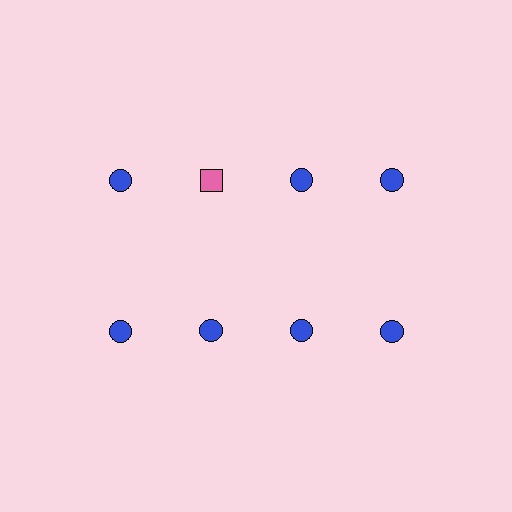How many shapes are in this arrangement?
There are 8 shapes arranged in a grid pattern.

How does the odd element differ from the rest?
It differs in both color (pink instead of blue) and shape (square instead of circle).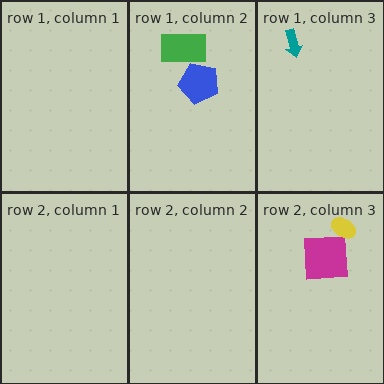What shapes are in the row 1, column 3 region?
The teal arrow.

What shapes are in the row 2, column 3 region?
The magenta square, the yellow ellipse.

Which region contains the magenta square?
The row 2, column 3 region.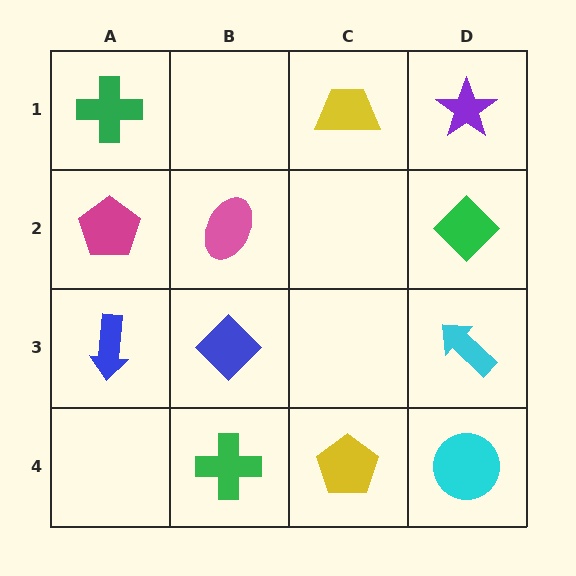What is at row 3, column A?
A blue arrow.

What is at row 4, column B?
A green cross.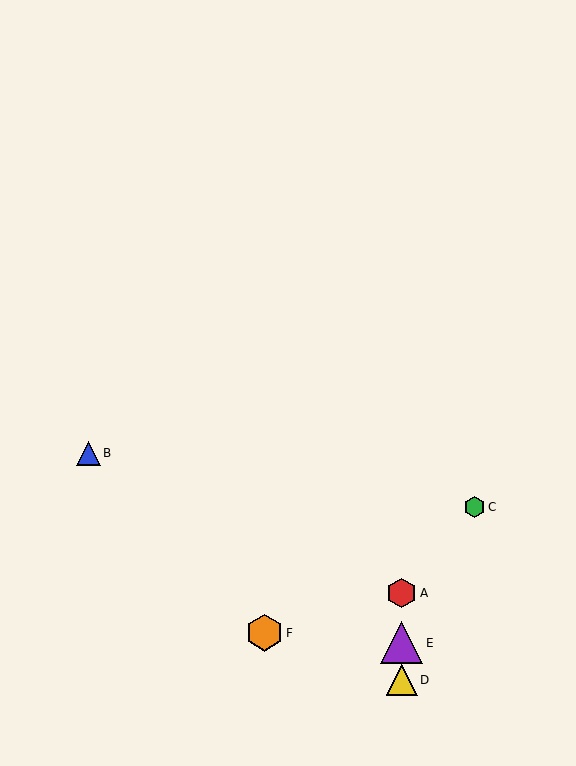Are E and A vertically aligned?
Yes, both are at x≈402.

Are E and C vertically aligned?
No, E is at x≈402 and C is at x≈474.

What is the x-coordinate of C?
Object C is at x≈474.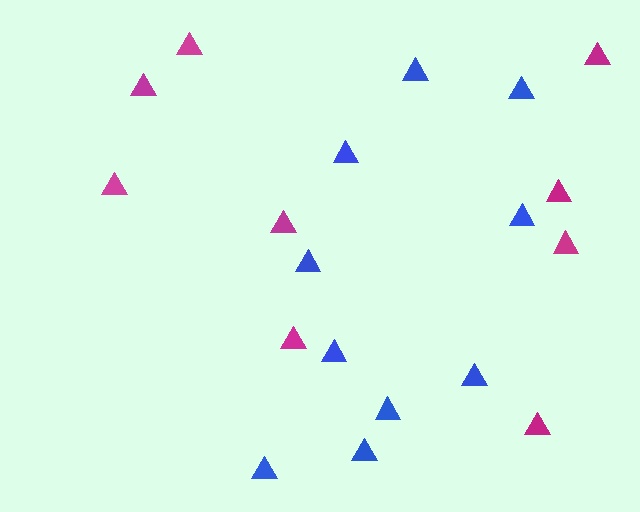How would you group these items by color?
There are 2 groups: one group of blue triangles (10) and one group of magenta triangles (9).